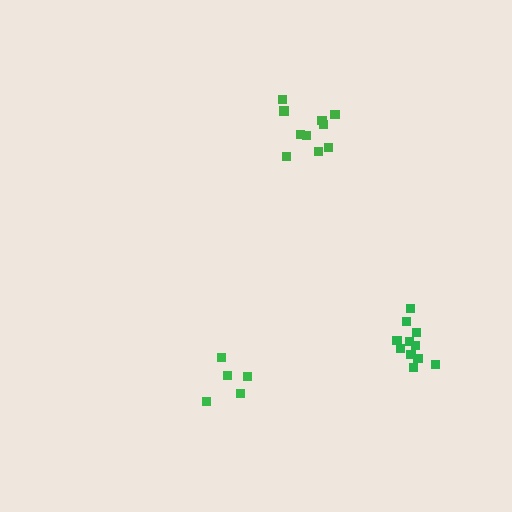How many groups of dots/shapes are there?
There are 3 groups.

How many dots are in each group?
Group 1: 10 dots, Group 2: 5 dots, Group 3: 11 dots (26 total).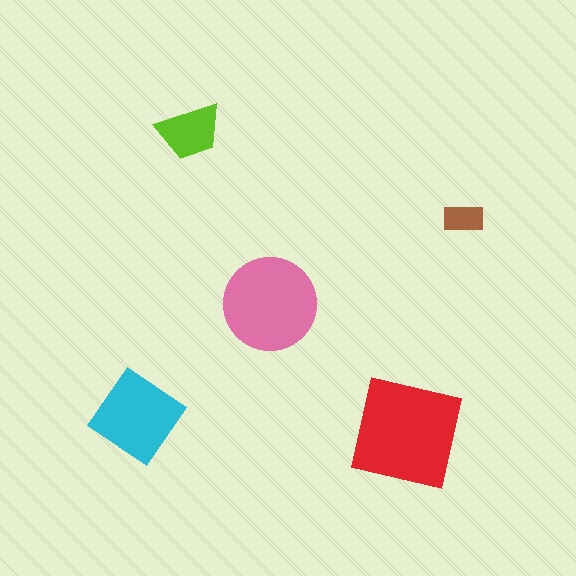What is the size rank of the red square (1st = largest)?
1st.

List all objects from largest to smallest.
The red square, the pink circle, the cyan diamond, the lime trapezoid, the brown rectangle.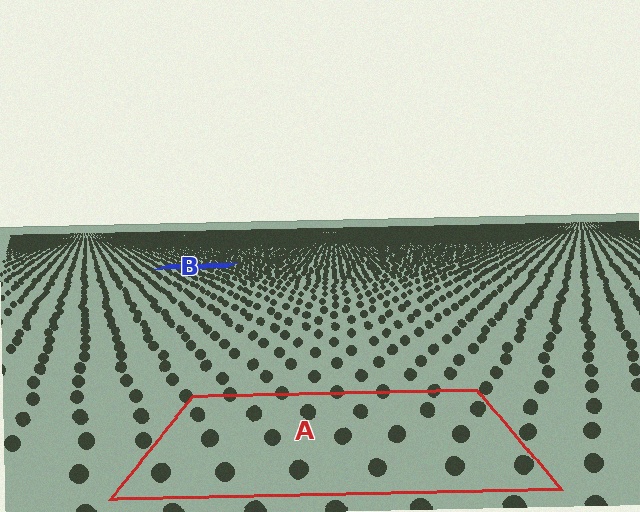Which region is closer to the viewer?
Region A is closer. The texture elements there are larger and more spread out.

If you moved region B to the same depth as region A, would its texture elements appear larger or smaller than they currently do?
They would appear larger. At a closer depth, the same texture elements are projected at a bigger on-screen size.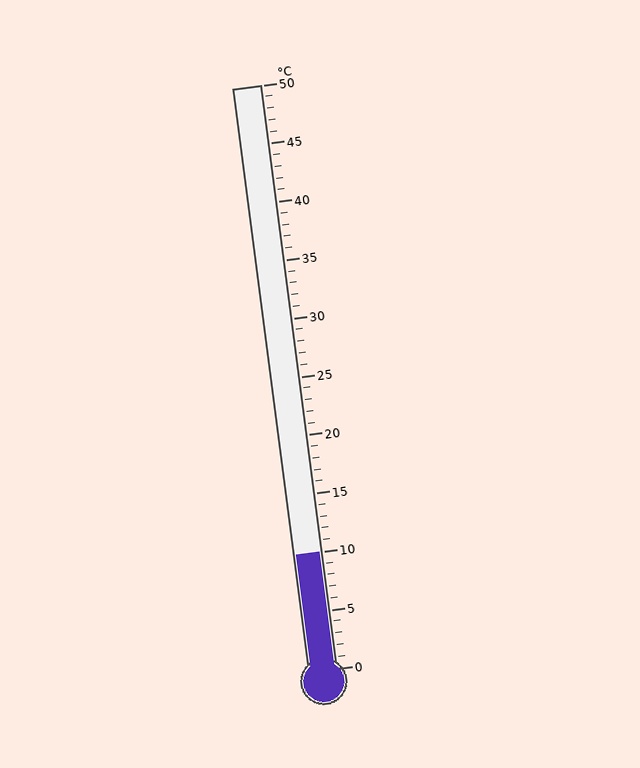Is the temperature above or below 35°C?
The temperature is below 35°C.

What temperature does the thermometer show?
The thermometer shows approximately 10°C.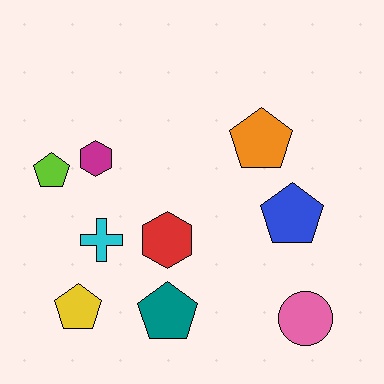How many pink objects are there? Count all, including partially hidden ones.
There is 1 pink object.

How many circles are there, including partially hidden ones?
There is 1 circle.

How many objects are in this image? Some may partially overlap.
There are 9 objects.